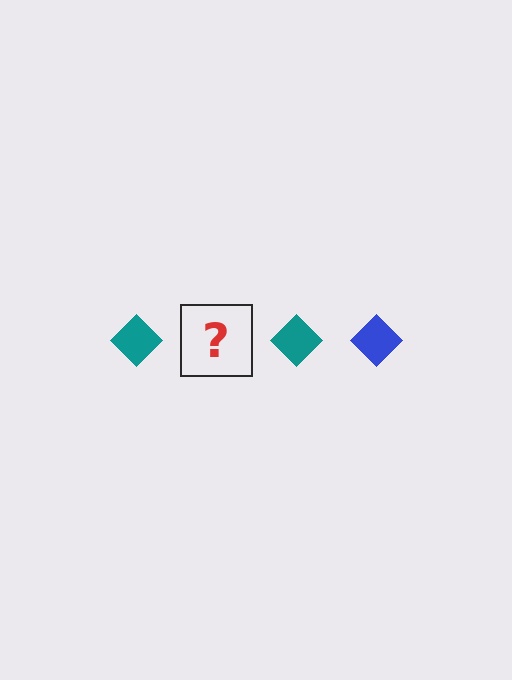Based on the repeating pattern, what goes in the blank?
The blank should be a blue diamond.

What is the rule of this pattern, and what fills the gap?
The rule is that the pattern cycles through teal, blue diamonds. The gap should be filled with a blue diamond.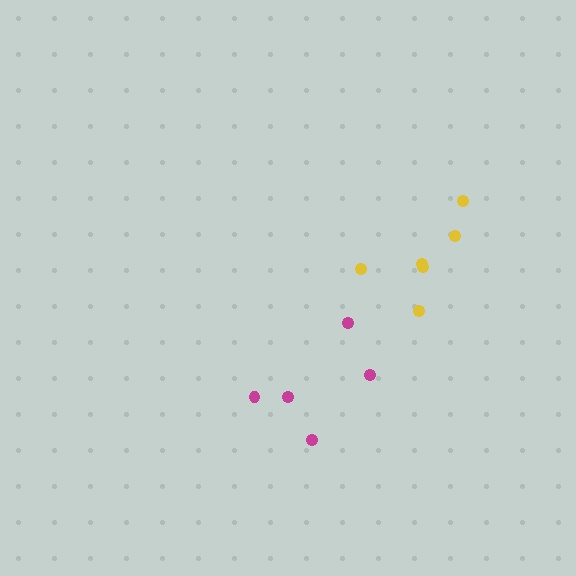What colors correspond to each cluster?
The clusters are colored: yellow, magenta.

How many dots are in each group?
Group 1: 6 dots, Group 2: 5 dots (11 total).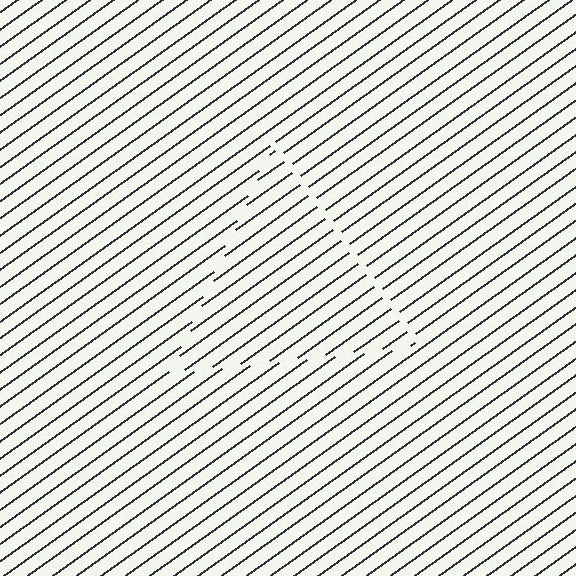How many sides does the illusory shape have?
3 sides — the line-ends trace a triangle.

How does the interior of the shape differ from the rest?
The interior of the shape contains the same grating, shifted by half a period — the contour is defined by the phase discontinuity where line-ends from the inner and outer gratings abut.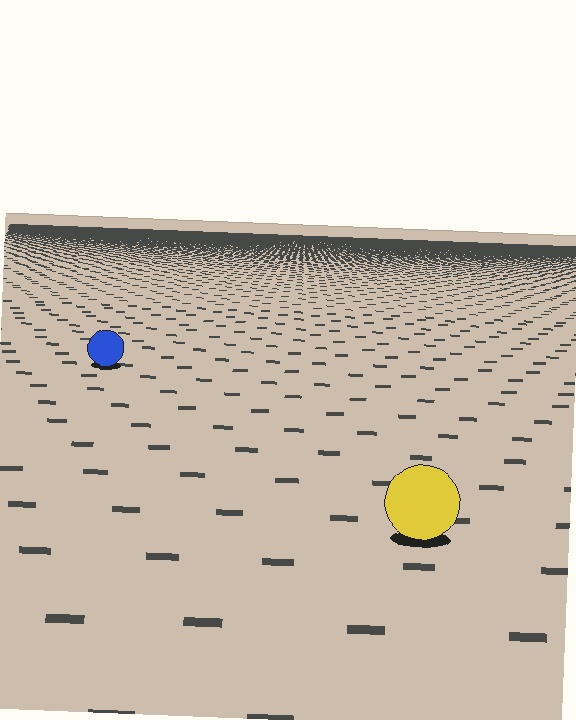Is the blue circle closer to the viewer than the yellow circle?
No. The yellow circle is closer — you can tell from the texture gradient: the ground texture is coarser near it.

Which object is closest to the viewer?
The yellow circle is closest. The texture marks near it are larger and more spread out.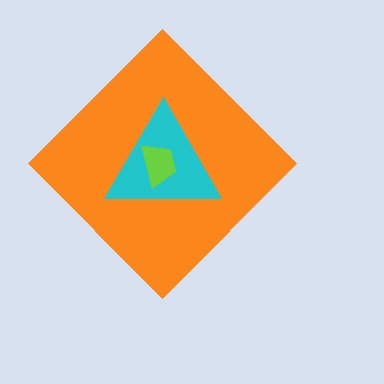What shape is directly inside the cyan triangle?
The lime trapezoid.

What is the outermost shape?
The orange diamond.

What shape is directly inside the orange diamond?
The cyan triangle.